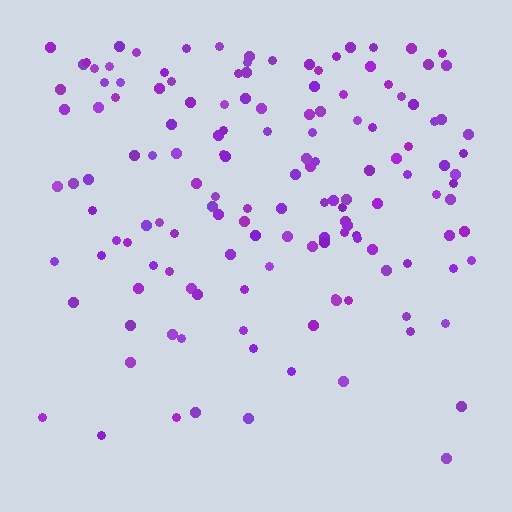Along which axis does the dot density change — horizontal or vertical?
Vertical.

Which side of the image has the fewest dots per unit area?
The bottom.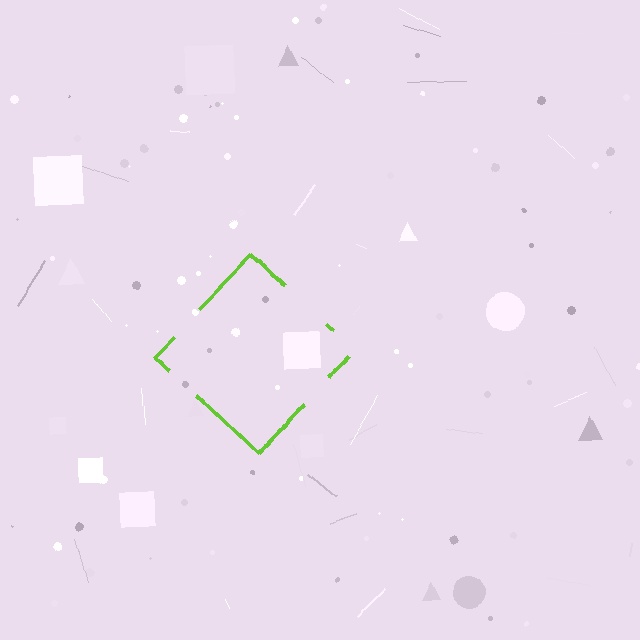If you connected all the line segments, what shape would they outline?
They would outline a diamond.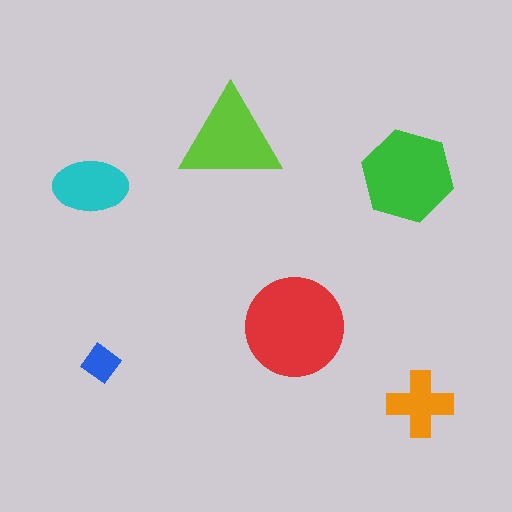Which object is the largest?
The red circle.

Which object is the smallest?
The blue diamond.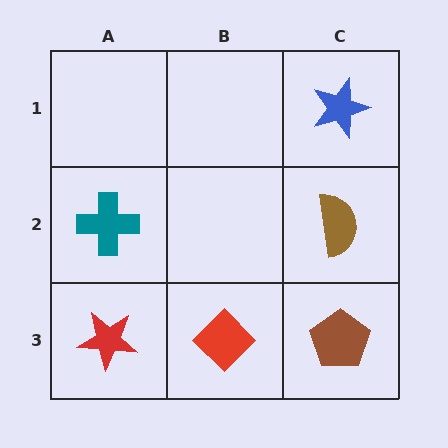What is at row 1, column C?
A blue star.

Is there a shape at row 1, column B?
No, that cell is empty.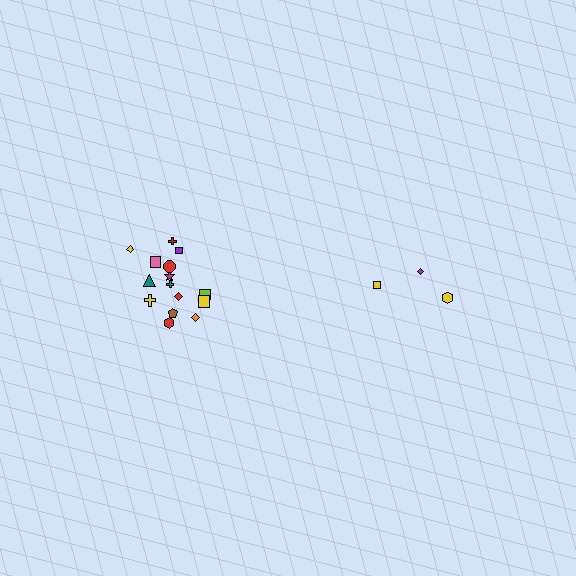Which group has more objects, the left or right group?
The left group.